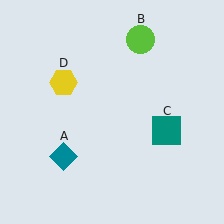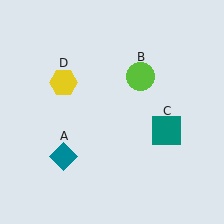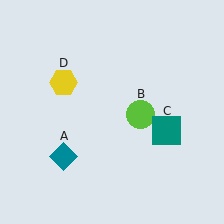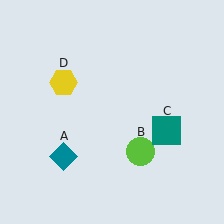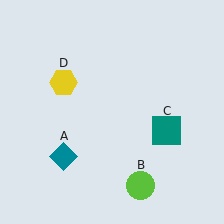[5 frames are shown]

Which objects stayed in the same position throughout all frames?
Teal diamond (object A) and teal square (object C) and yellow hexagon (object D) remained stationary.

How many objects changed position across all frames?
1 object changed position: lime circle (object B).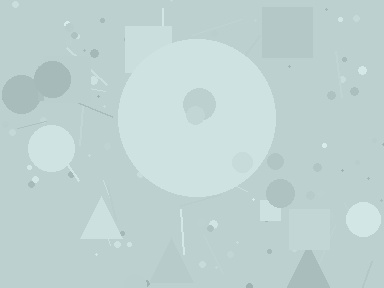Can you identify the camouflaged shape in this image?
The camouflaged shape is a circle.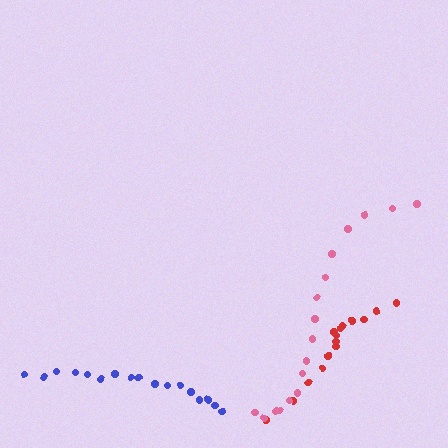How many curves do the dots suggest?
There are 3 distinct paths.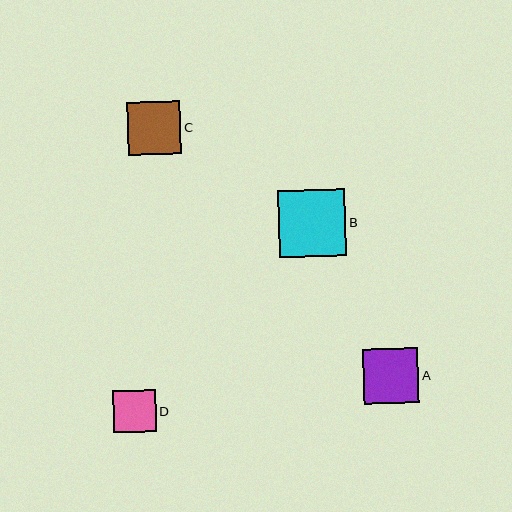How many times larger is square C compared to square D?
Square C is approximately 1.3 times the size of square D.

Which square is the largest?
Square B is the largest with a size of approximately 67 pixels.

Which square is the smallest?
Square D is the smallest with a size of approximately 42 pixels.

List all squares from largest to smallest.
From largest to smallest: B, A, C, D.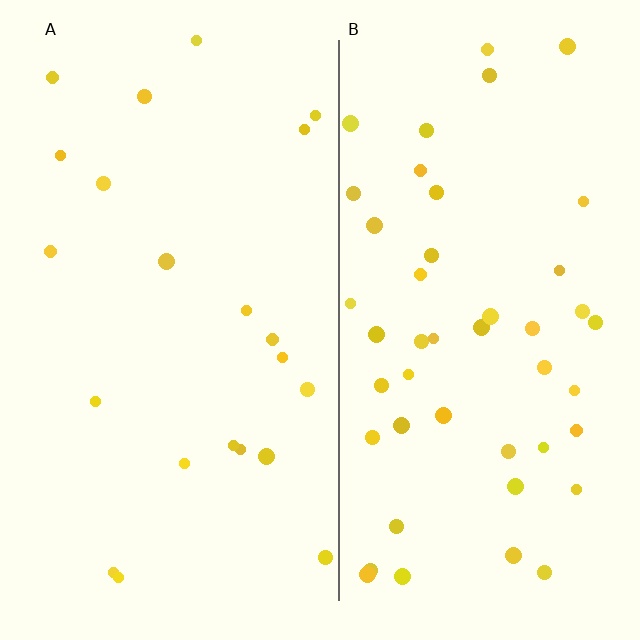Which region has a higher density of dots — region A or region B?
B (the right).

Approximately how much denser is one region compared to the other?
Approximately 2.2× — region B over region A.